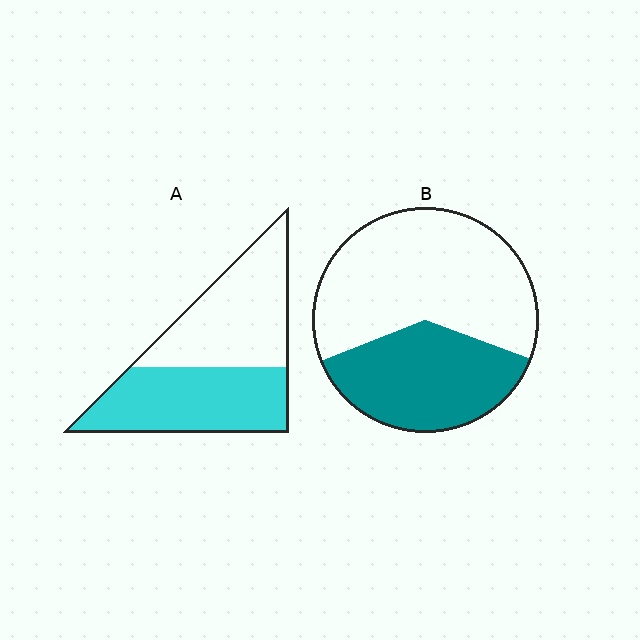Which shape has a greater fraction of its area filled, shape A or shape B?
Shape A.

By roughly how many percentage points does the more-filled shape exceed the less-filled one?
By roughly 10 percentage points (A over B).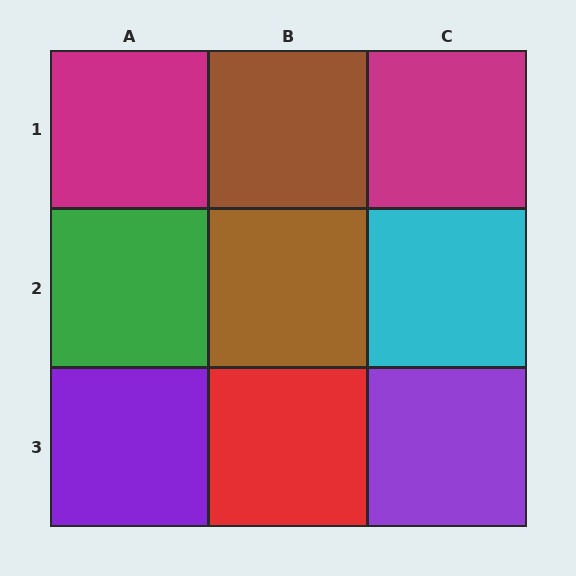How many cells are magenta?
2 cells are magenta.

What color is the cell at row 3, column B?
Red.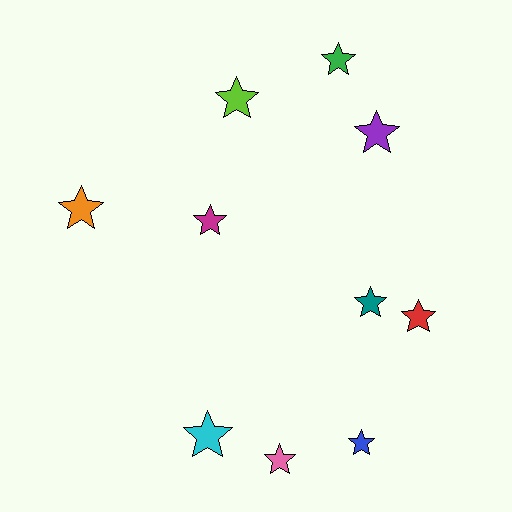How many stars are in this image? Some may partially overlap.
There are 10 stars.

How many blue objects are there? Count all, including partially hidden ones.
There is 1 blue object.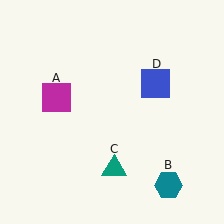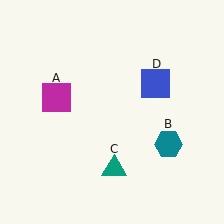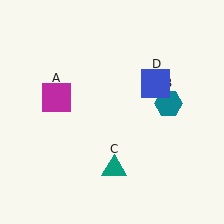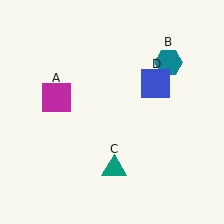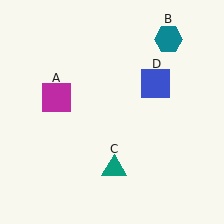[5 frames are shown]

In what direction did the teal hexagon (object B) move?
The teal hexagon (object B) moved up.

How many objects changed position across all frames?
1 object changed position: teal hexagon (object B).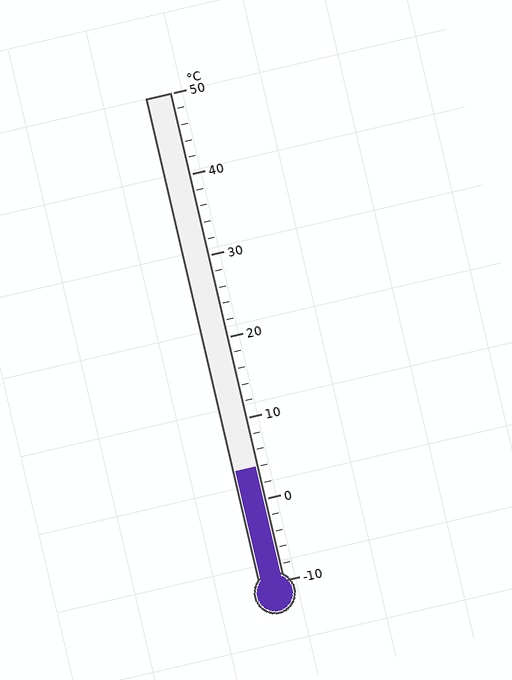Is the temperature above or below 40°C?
The temperature is below 40°C.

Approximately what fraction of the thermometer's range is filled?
The thermometer is filled to approximately 25% of its range.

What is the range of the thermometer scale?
The thermometer scale ranges from -10°C to 50°C.